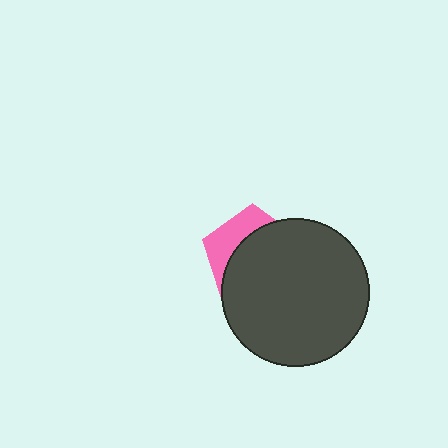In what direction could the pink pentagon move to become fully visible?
The pink pentagon could move toward the upper-left. That would shift it out from behind the dark gray circle entirely.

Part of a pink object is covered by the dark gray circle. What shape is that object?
It is a pentagon.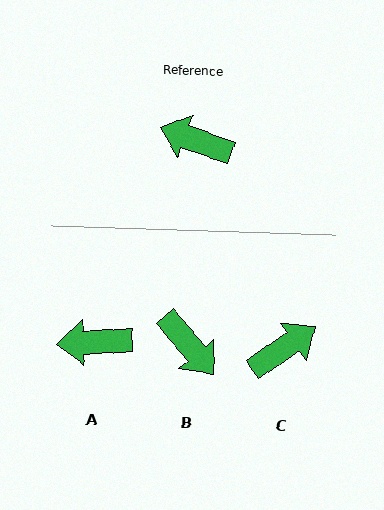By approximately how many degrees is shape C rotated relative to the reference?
Approximately 126 degrees clockwise.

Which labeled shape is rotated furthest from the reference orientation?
B, about 150 degrees away.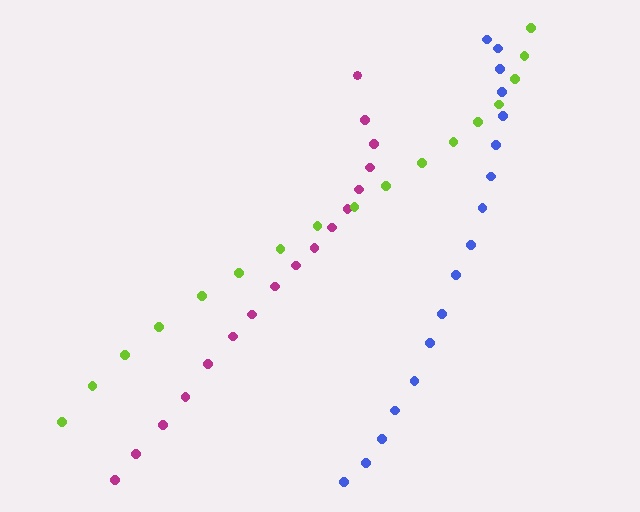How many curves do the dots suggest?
There are 3 distinct paths.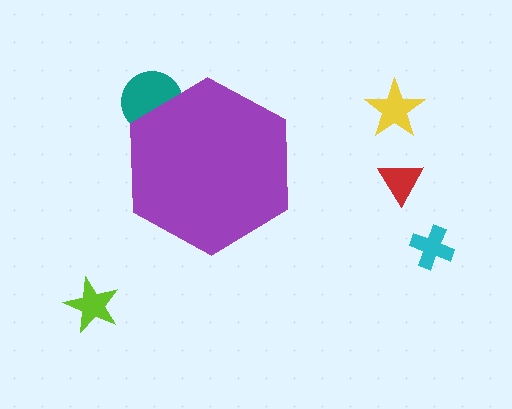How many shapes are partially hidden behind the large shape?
1 shape is partially hidden.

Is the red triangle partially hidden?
No, the red triangle is fully visible.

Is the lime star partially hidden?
No, the lime star is fully visible.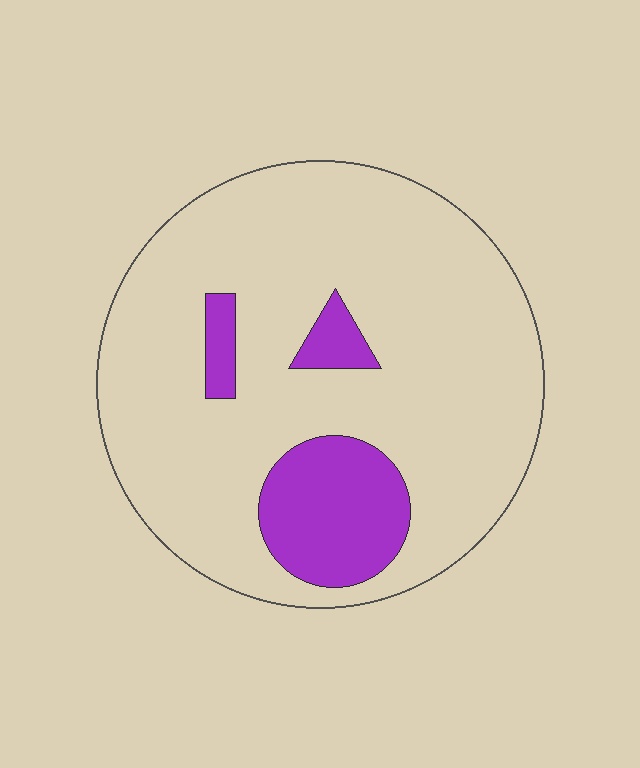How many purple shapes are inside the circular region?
3.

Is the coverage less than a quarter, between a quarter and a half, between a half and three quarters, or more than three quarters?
Less than a quarter.